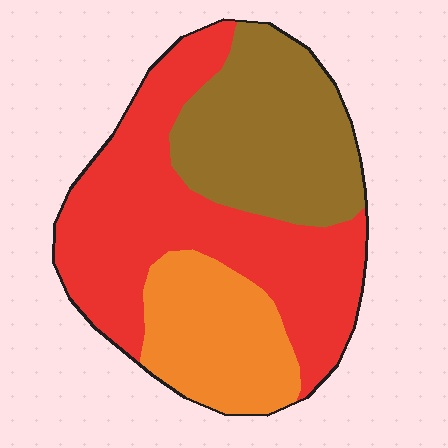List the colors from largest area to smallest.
From largest to smallest: red, brown, orange.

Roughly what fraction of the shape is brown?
Brown covers 31% of the shape.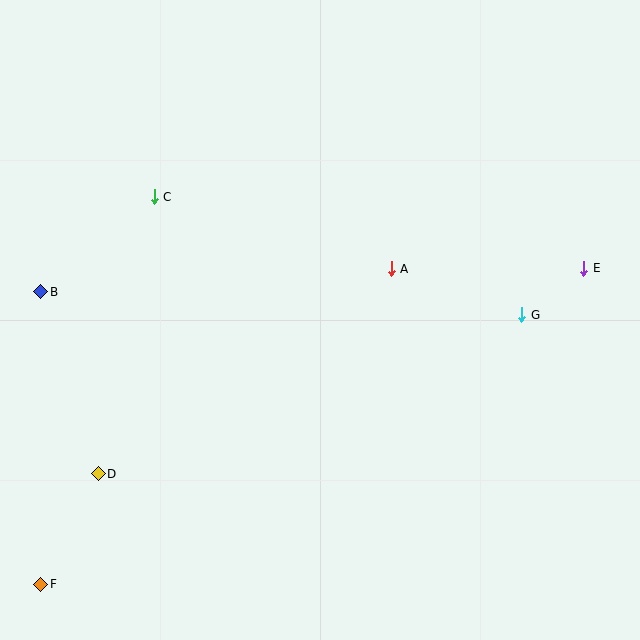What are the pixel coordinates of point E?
Point E is at (584, 268).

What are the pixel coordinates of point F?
Point F is at (41, 584).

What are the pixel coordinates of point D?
Point D is at (98, 474).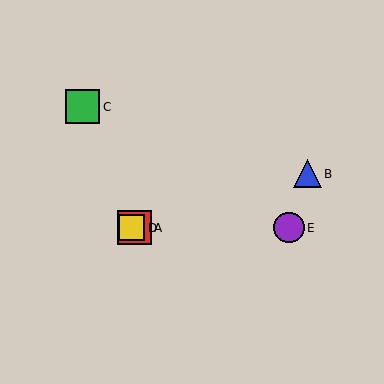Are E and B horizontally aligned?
No, E is at y≈228 and B is at y≈174.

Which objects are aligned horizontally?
Objects A, D, E are aligned horizontally.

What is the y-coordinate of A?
Object A is at y≈228.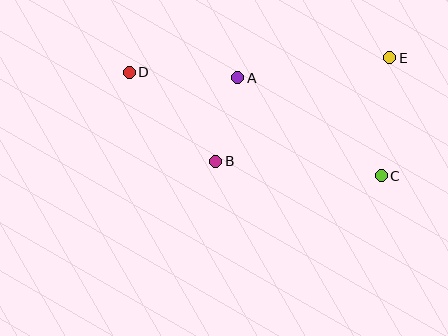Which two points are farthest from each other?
Points C and D are farthest from each other.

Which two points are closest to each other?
Points A and B are closest to each other.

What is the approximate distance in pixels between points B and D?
The distance between B and D is approximately 124 pixels.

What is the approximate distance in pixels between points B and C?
The distance between B and C is approximately 166 pixels.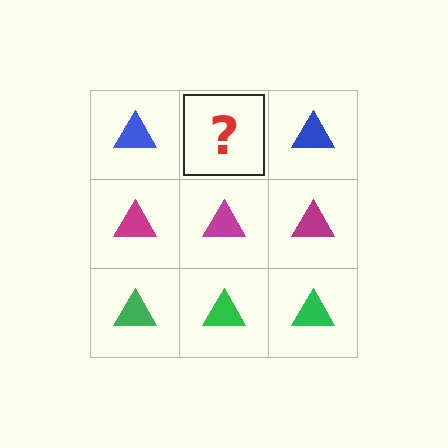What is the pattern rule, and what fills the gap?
The rule is that each row has a consistent color. The gap should be filled with a blue triangle.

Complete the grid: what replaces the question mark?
The question mark should be replaced with a blue triangle.